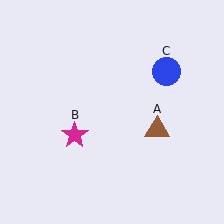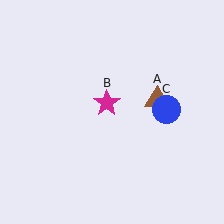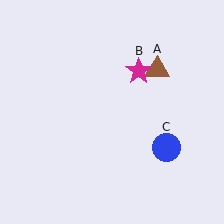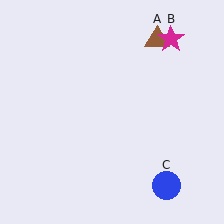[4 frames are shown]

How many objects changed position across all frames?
3 objects changed position: brown triangle (object A), magenta star (object B), blue circle (object C).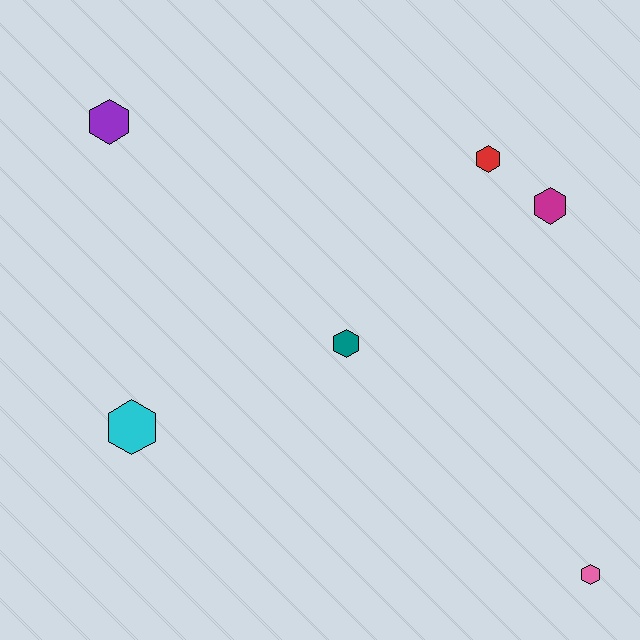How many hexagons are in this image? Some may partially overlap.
There are 6 hexagons.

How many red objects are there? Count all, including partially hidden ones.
There is 1 red object.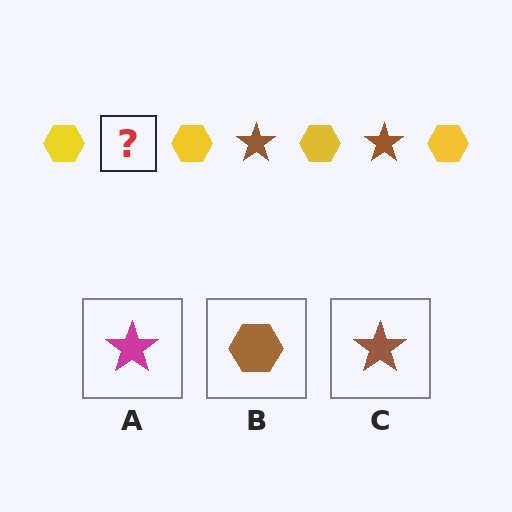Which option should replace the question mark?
Option C.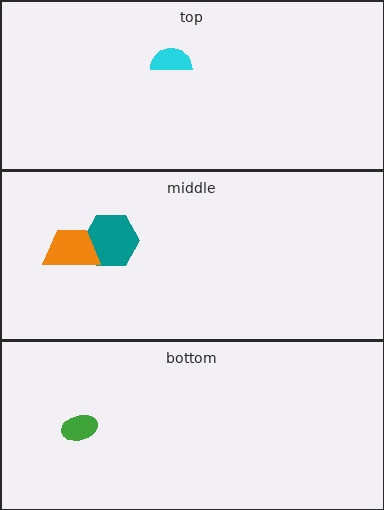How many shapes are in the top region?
1.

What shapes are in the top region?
The cyan semicircle.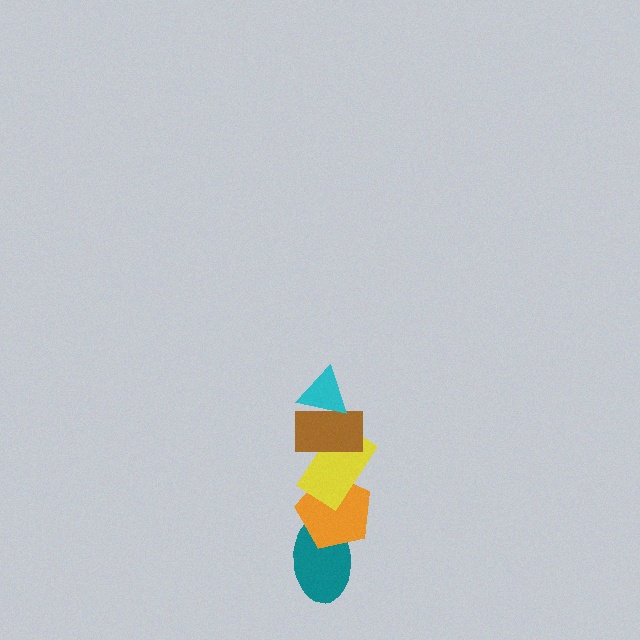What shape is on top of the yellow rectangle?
The brown rectangle is on top of the yellow rectangle.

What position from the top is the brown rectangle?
The brown rectangle is 2nd from the top.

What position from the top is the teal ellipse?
The teal ellipse is 5th from the top.